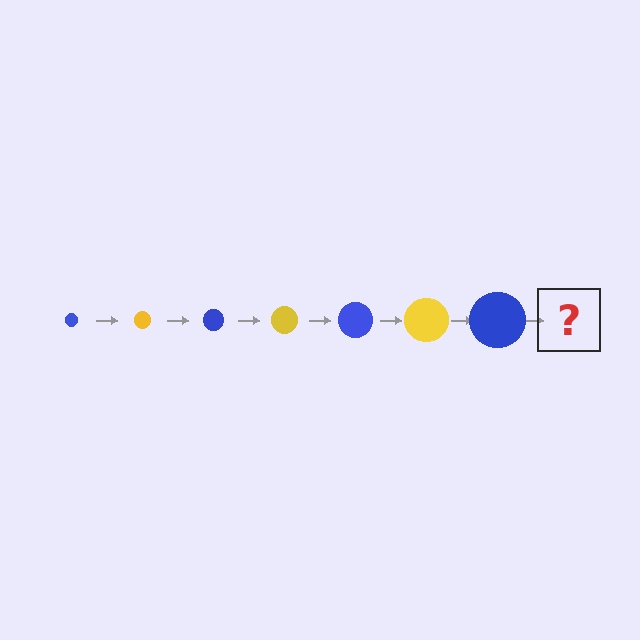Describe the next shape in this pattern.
It should be a yellow circle, larger than the previous one.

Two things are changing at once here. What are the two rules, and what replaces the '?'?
The two rules are that the circle grows larger each step and the color cycles through blue and yellow. The '?' should be a yellow circle, larger than the previous one.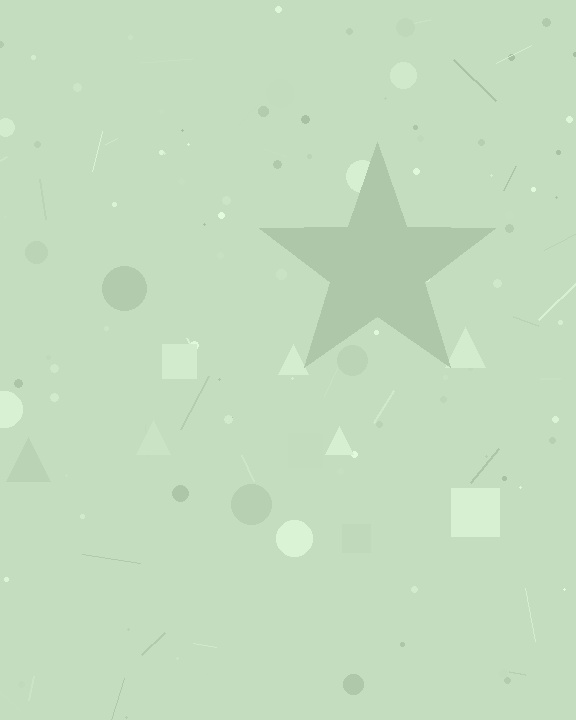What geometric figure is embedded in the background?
A star is embedded in the background.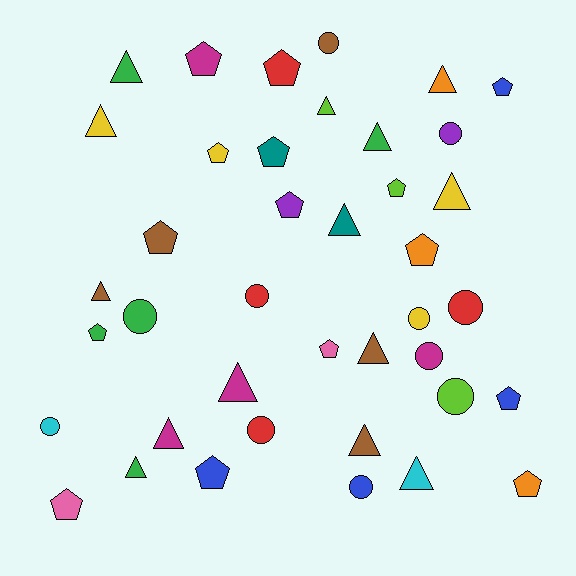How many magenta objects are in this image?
There are 4 magenta objects.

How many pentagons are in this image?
There are 15 pentagons.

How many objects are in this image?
There are 40 objects.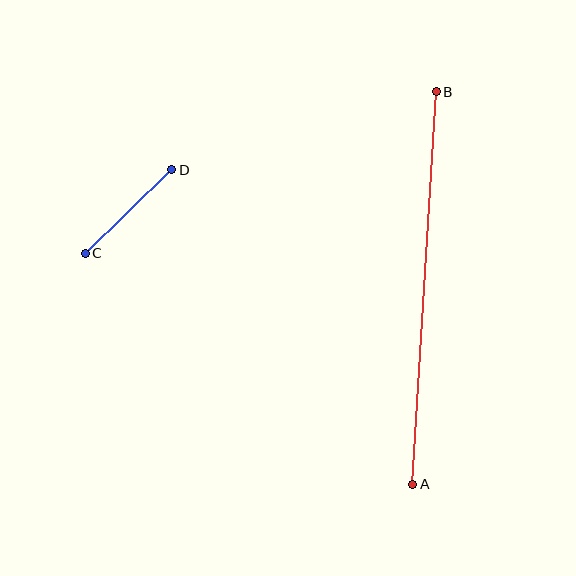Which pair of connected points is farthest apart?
Points A and B are farthest apart.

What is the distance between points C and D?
The distance is approximately 120 pixels.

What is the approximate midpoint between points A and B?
The midpoint is at approximately (424, 288) pixels.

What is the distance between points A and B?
The distance is approximately 393 pixels.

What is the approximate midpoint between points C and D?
The midpoint is at approximately (128, 212) pixels.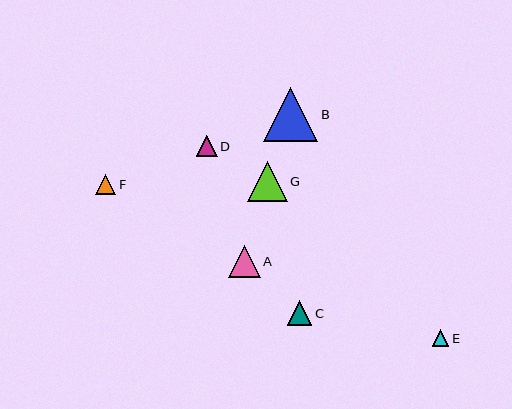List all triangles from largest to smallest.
From largest to smallest: B, G, A, C, D, F, E.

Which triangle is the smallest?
Triangle E is the smallest with a size of approximately 16 pixels.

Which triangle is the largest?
Triangle B is the largest with a size of approximately 54 pixels.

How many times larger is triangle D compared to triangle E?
Triangle D is approximately 1.3 times the size of triangle E.